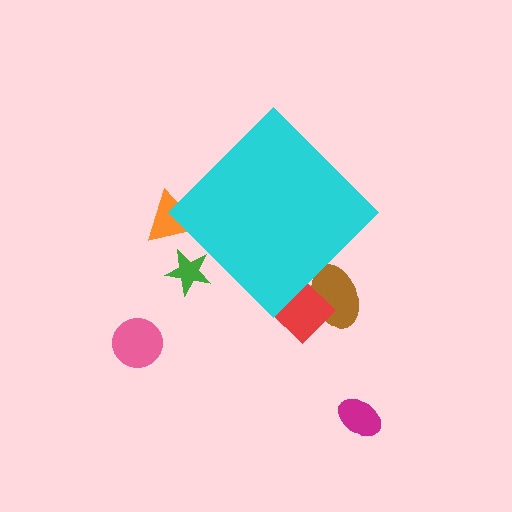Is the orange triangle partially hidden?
Yes, the orange triangle is partially hidden behind the cyan diamond.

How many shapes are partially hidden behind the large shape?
4 shapes are partially hidden.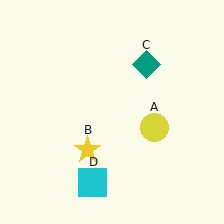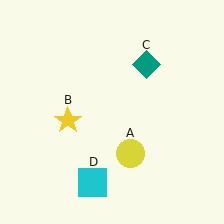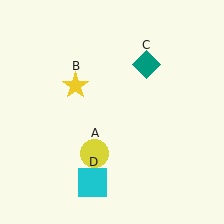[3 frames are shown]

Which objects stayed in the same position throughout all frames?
Teal diamond (object C) and cyan square (object D) remained stationary.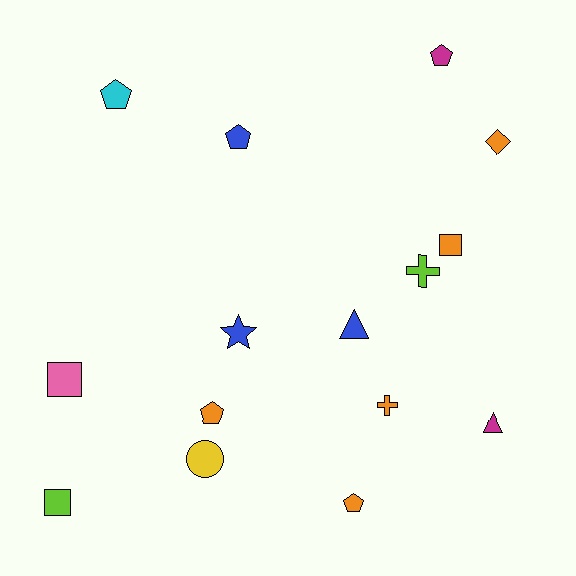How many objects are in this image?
There are 15 objects.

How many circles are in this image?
There is 1 circle.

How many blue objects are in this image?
There are 3 blue objects.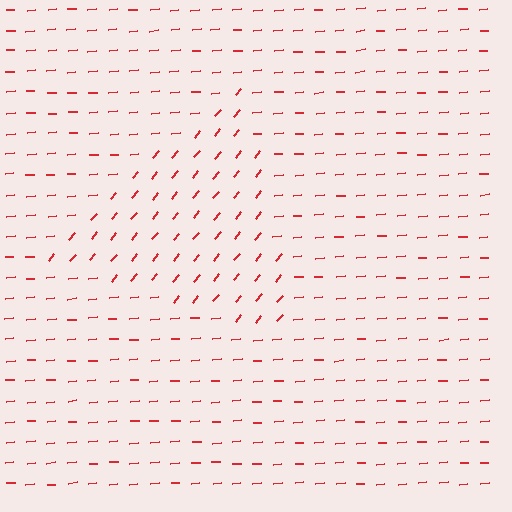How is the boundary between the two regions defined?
The boundary is defined purely by a change in line orientation (approximately 45 degrees difference). All lines are the same color and thickness.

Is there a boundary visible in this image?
Yes, there is a texture boundary formed by a change in line orientation.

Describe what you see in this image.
The image is filled with small red line segments. A triangle region in the image has lines oriented differently from the surrounding lines, creating a visible texture boundary.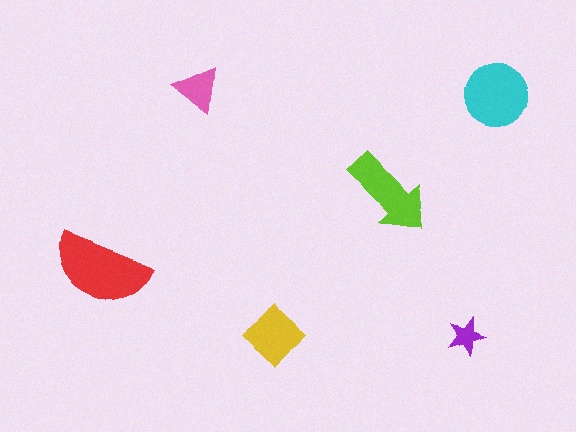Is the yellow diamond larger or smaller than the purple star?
Larger.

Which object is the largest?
The red semicircle.